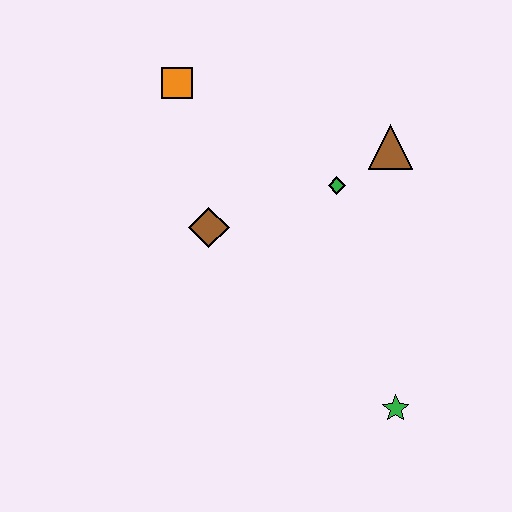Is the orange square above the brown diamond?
Yes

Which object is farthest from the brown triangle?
The green star is farthest from the brown triangle.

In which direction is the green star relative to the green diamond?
The green star is below the green diamond.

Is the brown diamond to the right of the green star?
No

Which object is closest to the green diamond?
The brown triangle is closest to the green diamond.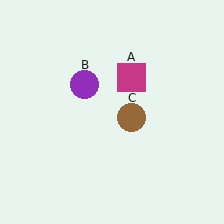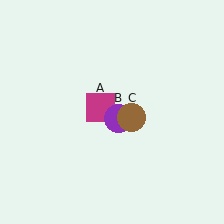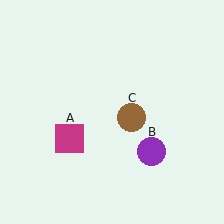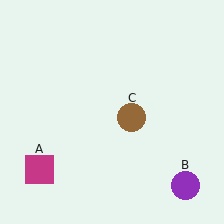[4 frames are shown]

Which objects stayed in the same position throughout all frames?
Brown circle (object C) remained stationary.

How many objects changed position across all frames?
2 objects changed position: magenta square (object A), purple circle (object B).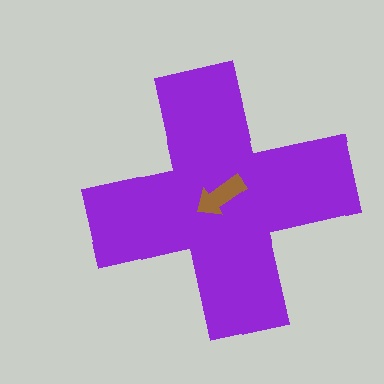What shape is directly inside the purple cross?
The brown arrow.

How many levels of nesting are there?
2.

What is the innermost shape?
The brown arrow.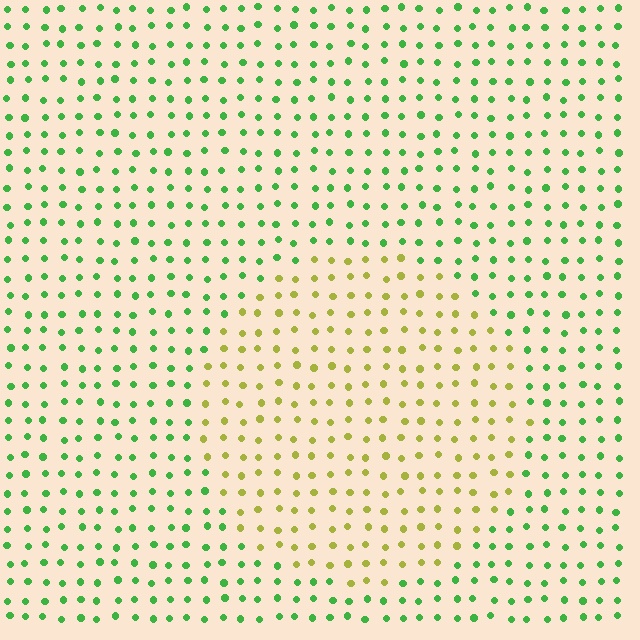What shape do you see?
I see a circle.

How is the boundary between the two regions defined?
The boundary is defined purely by a slight shift in hue (about 55 degrees). Spacing, size, and orientation are identical on both sides.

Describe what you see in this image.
The image is filled with small green elements in a uniform arrangement. A circle-shaped region is visible where the elements are tinted to a slightly different hue, forming a subtle color boundary.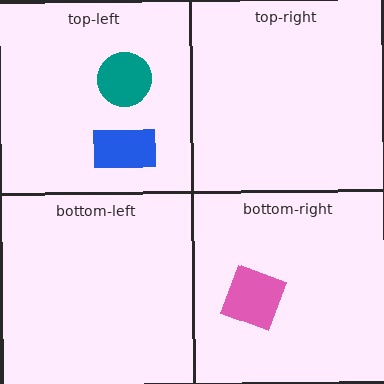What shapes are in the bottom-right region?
The pink square.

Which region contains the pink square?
The bottom-right region.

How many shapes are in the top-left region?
2.